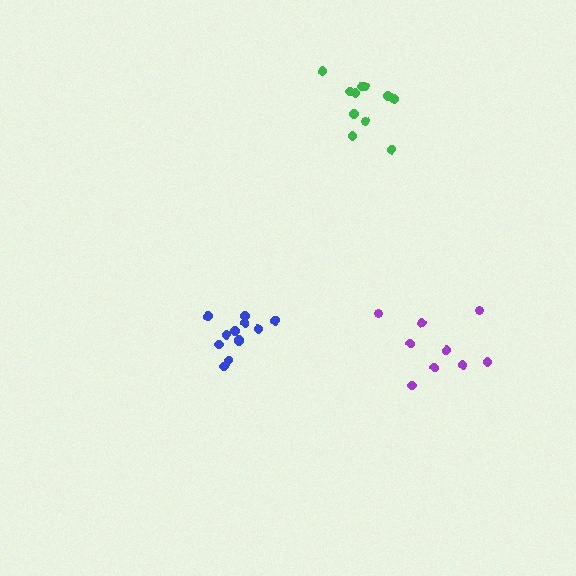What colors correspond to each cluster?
The clusters are colored: purple, green, blue.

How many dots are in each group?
Group 1: 9 dots, Group 2: 11 dots, Group 3: 12 dots (32 total).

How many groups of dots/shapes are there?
There are 3 groups.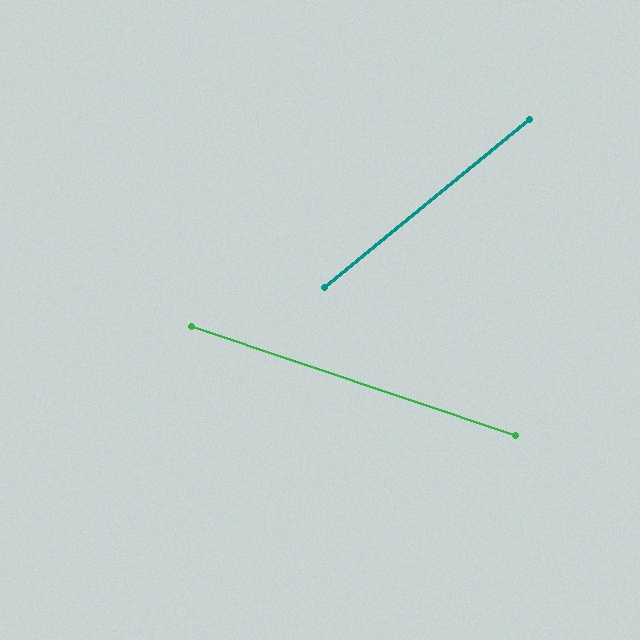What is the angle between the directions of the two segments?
Approximately 58 degrees.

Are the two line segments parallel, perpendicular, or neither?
Neither parallel nor perpendicular — they differ by about 58°.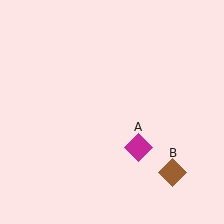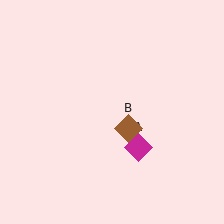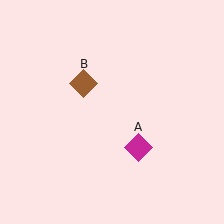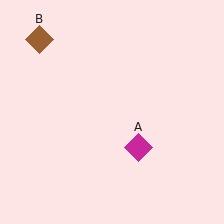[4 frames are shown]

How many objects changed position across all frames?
1 object changed position: brown diamond (object B).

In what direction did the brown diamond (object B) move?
The brown diamond (object B) moved up and to the left.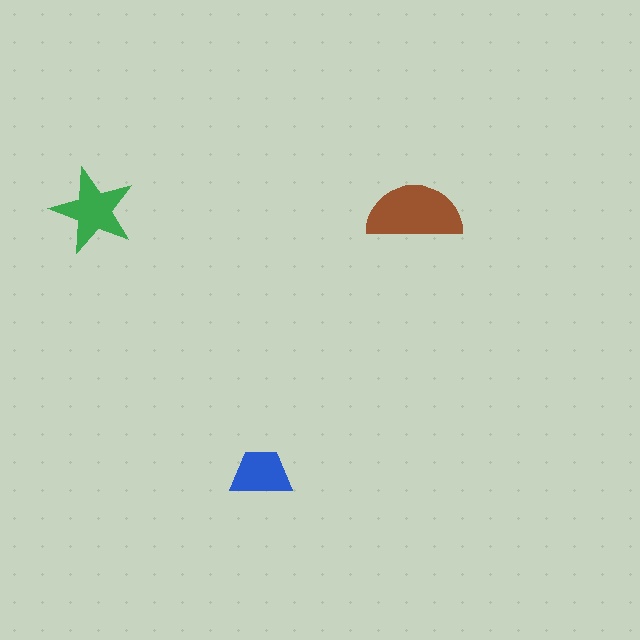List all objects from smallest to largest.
The blue trapezoid, the green star, the brown semicircle.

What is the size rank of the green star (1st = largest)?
2nd.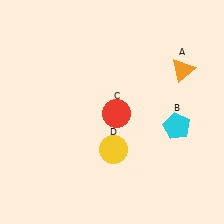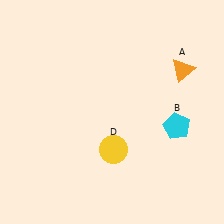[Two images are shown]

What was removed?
The red circle (C) was removed in Image 2.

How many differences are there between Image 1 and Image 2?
There is 1 difference between the two images.